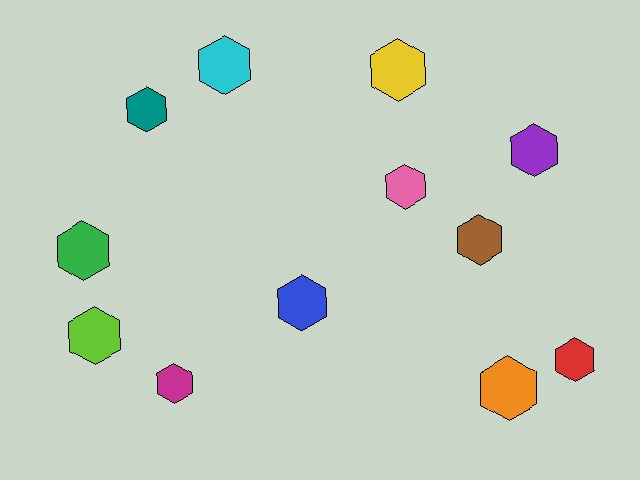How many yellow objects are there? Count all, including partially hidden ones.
There is 1 yellow object.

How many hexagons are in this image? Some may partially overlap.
There are 12 hexagons.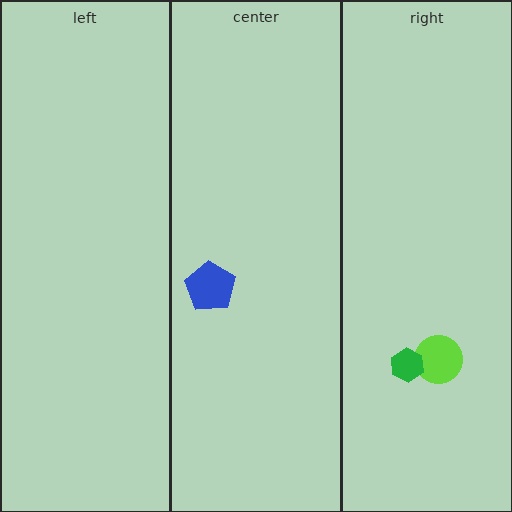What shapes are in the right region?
The lime circle, the green hexagon.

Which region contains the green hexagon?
The right region.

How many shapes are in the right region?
2.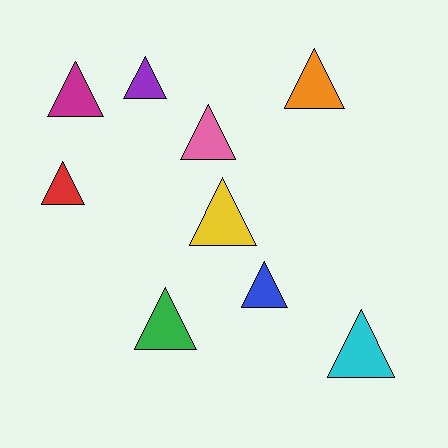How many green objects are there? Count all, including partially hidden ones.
There is 1 green object.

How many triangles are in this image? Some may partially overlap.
There are 9 triangles.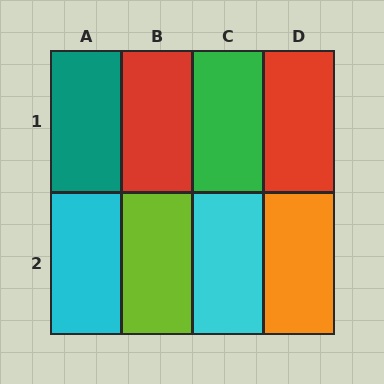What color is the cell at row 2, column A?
Cyan.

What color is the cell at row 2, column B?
Lime.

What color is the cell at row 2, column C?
Cyan.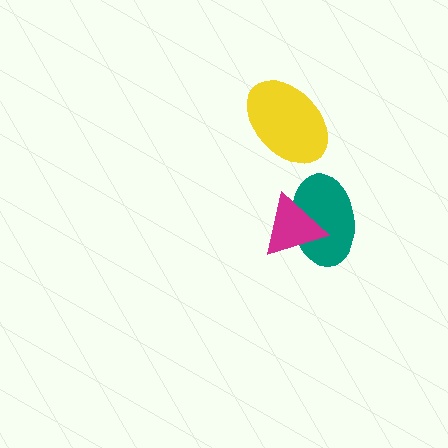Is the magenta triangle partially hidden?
No, no other shape covers it.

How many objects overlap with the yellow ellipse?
0 objects overlap with the yellow ellipse.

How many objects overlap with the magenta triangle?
1 object overlaps with the magenta triangle.